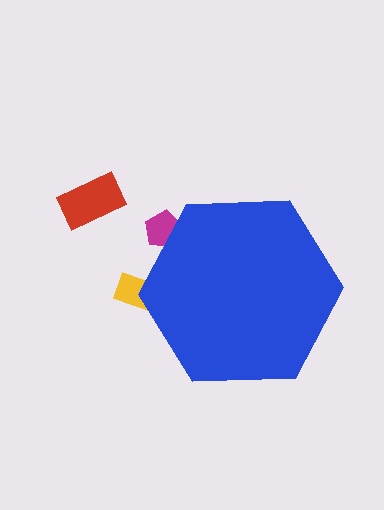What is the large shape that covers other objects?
A blue hexagon.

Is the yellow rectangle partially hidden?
Yes, the yellow rectangle is partially hidden behind the blue hexagon.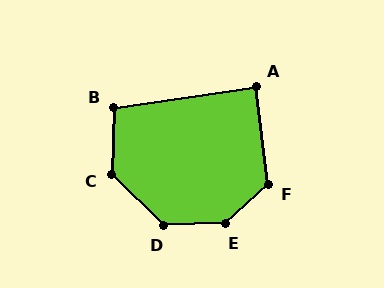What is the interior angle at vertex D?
Approximately 134 degrees (obtuse).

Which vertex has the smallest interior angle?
A, at approximately 89 degrees.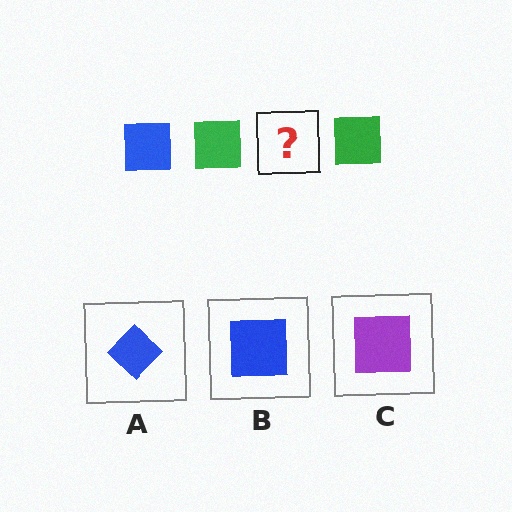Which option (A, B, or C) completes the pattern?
B.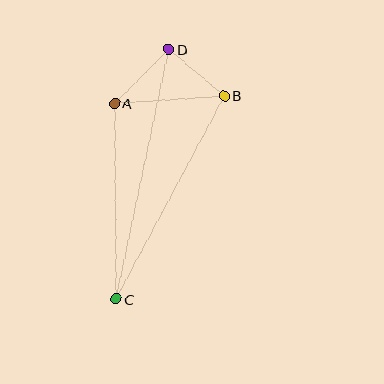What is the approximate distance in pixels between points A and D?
The distance between A and D is approximately 76 pixels.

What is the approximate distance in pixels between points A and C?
The distance between A and C is approximately 196 pixels.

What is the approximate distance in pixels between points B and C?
The distance between B and C is approximately 230 pixels.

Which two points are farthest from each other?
Points C and D are farthest from each other.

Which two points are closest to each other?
Points B and D are closest to each other.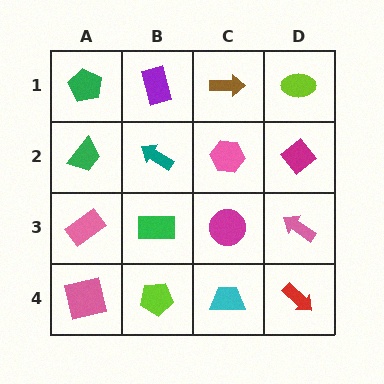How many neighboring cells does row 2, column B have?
4.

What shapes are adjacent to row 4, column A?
A pink rectangle (row 3, column A), a lime pentagon (row 4, column B).